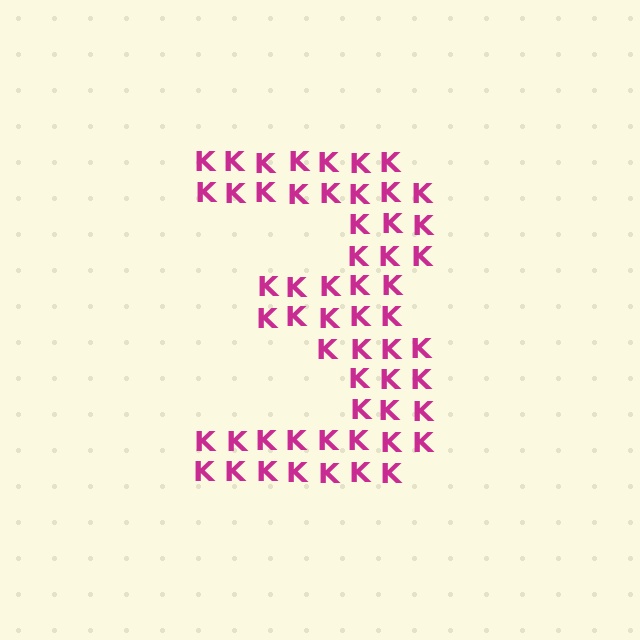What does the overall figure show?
The overall figure shows the digit 3.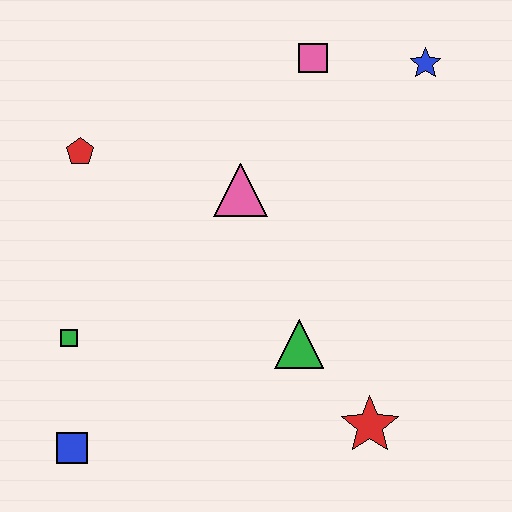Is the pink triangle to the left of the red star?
Yes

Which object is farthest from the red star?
The red pentagon is farthest from the red star.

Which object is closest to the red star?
The green triangle is closest to the red star.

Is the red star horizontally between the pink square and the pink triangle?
No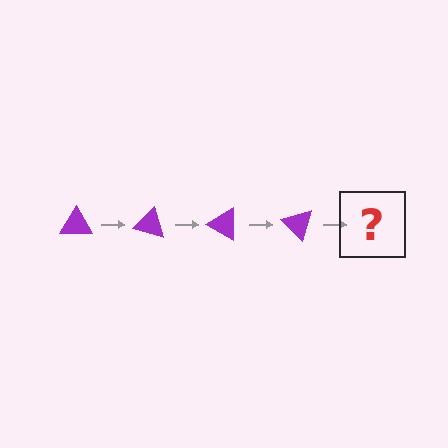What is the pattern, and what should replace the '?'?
The pattern is that the triangle rotates 15 degrees each step. The '?' should be a purple triangle rotated 60 degrees.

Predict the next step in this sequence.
The next step is a purple triangle rotated 60 degrees.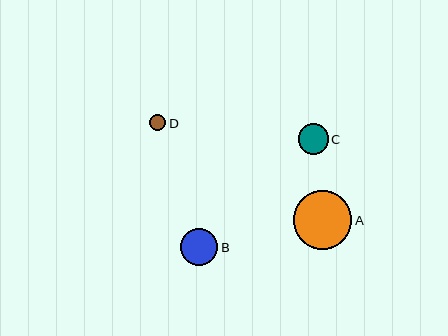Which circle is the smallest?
Circle D is the smallest with a size of approximately 16 pixels.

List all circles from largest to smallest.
From largest to smallest: A, B, C, D.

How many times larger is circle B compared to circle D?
Circle B is approximately 2.4 times the size of circle D.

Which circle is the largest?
Circle A is the largest with a size of approximately 59 pixels.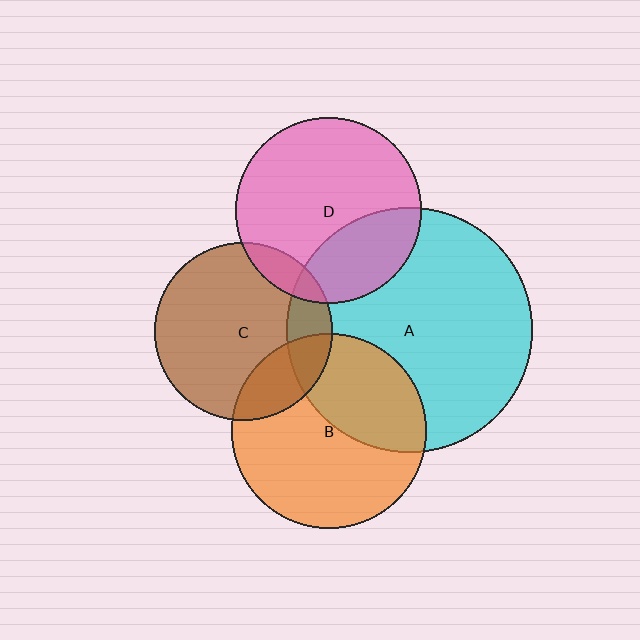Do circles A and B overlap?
Yes.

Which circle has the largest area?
Circle A (cyan).